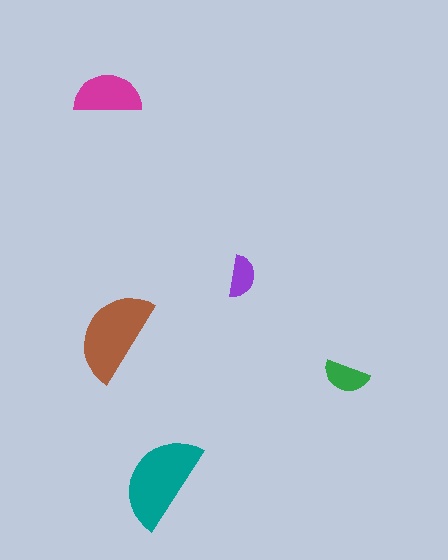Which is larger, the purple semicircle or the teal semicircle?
The teal one.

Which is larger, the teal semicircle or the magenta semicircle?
The teal one.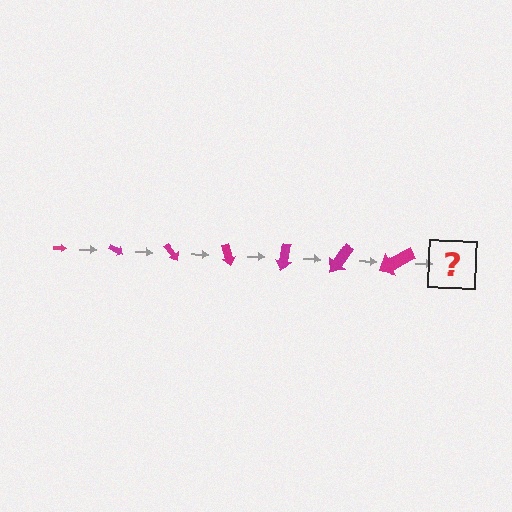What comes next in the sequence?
The next element should be an arrow, larger than the previous one and rotated 175 degrees from the start.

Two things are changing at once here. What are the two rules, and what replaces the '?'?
The two rules are that the arrow grows larger each step and it rotates 25 degrees each step. The '?' should be an arrow, larger than the previous one and rotated 175 degrees from the start.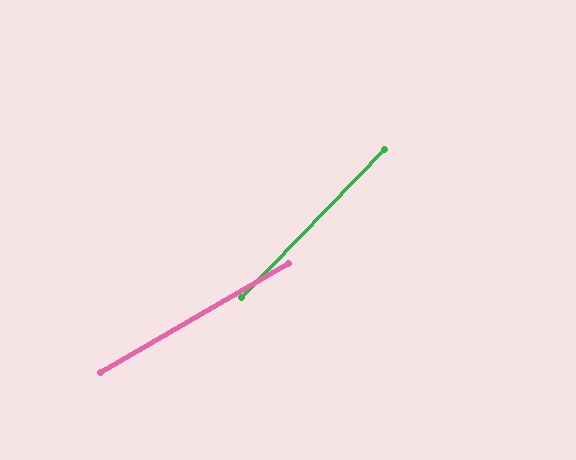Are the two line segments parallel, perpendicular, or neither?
Neither parallel nor perpendicular — they differ by about 16°.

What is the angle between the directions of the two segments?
Approximately 16 degrees.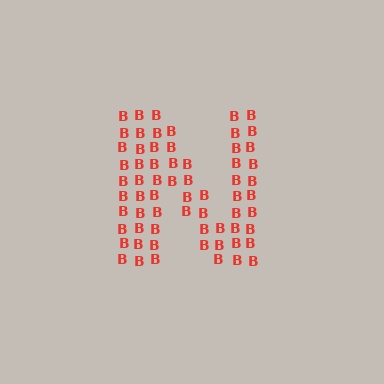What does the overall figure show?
The overall figure shows the letter N.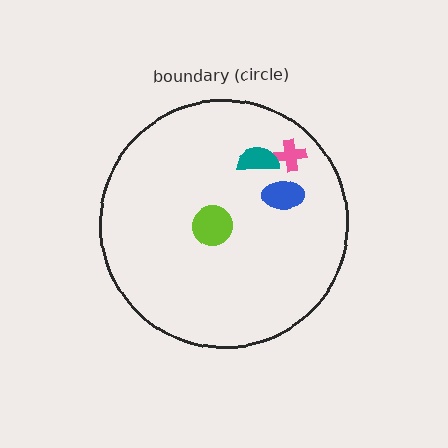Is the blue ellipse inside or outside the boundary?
Inside.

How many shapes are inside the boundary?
4 inside, 0 outside.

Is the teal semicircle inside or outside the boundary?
Inside.